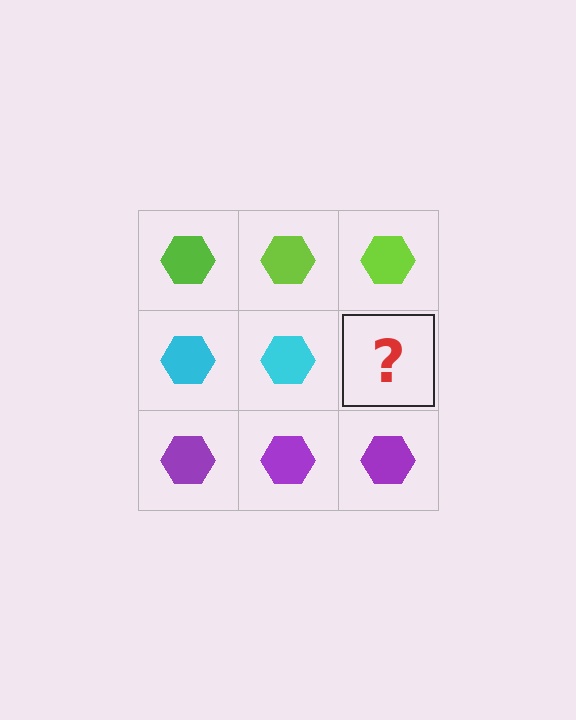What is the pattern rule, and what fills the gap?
The rule is that each row has a consistent color. The gap should be filled with a cyan hexagon.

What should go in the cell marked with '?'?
The missing cell should contain a cyan hexagon.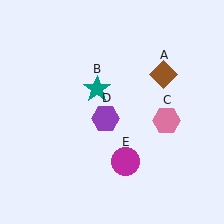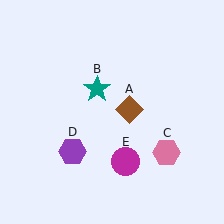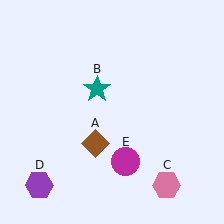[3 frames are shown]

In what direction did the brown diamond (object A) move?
The brown diamond (object A) moved down and to the left.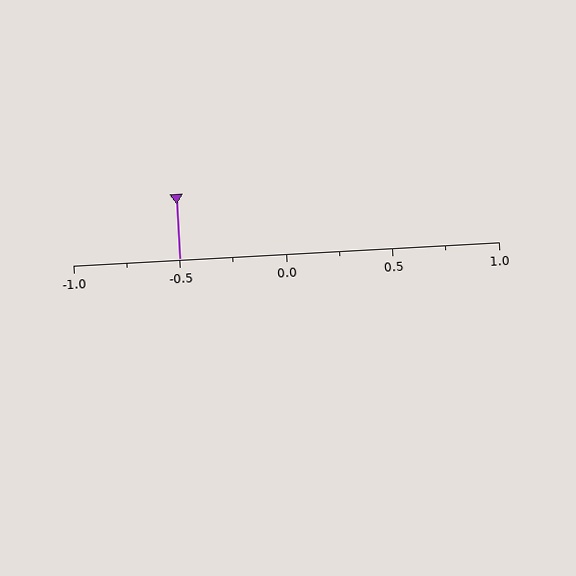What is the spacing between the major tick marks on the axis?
The major ticks are spaced 0.5 apart.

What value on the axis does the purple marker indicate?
The marker indicates approximately -0.5.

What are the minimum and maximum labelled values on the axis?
The axis runs from -1.0 to 1.0.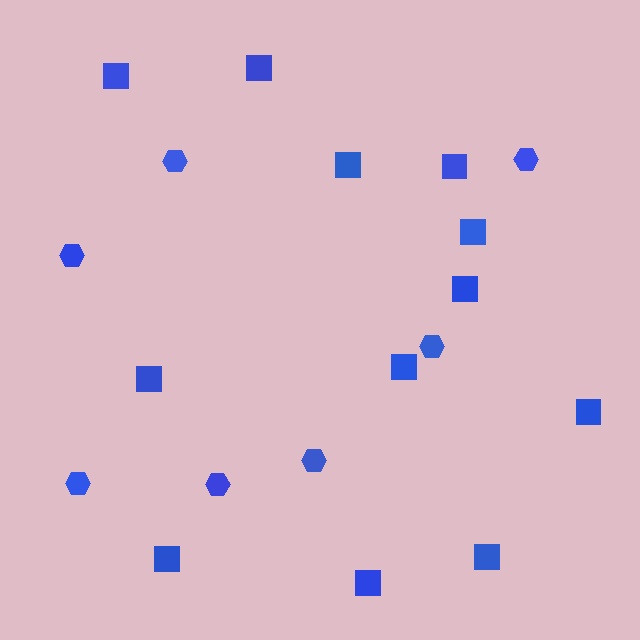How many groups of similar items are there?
There are 2 groups: one group of hexagons (7) and one group of squares (12).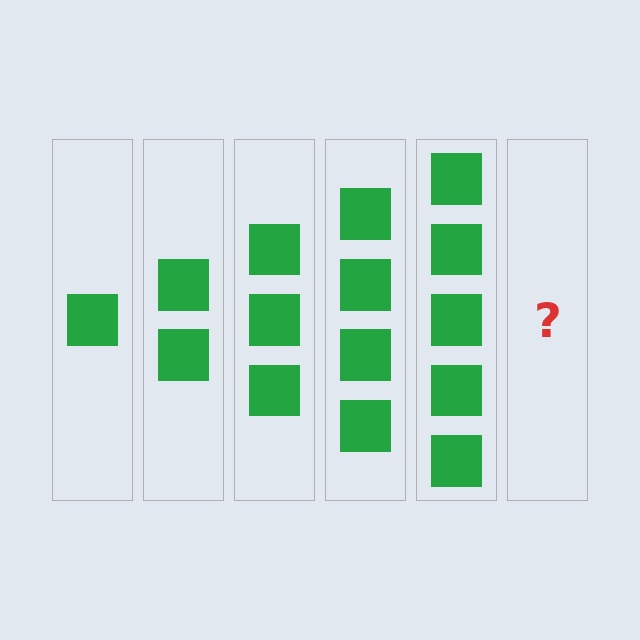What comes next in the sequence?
The next element should be 6 squares.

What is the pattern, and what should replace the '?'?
The pattern is that each step adds one more square. The '?' should be 6 squares.